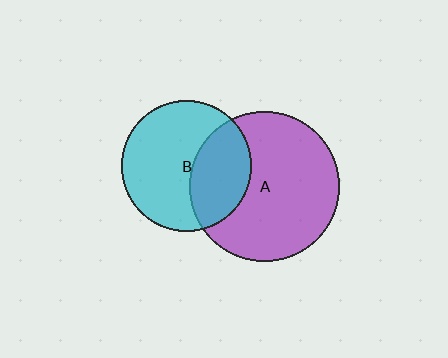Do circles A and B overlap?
Yes.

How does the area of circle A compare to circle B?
Approximately 1.3 times.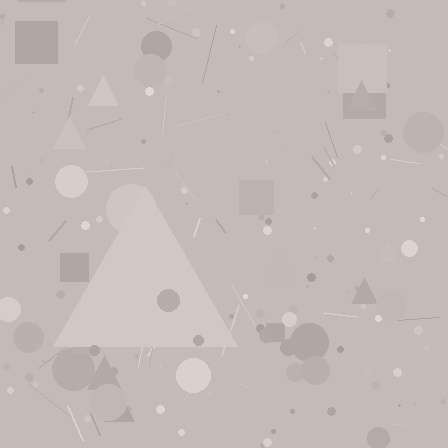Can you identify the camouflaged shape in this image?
The camouflaged shape is a triangle.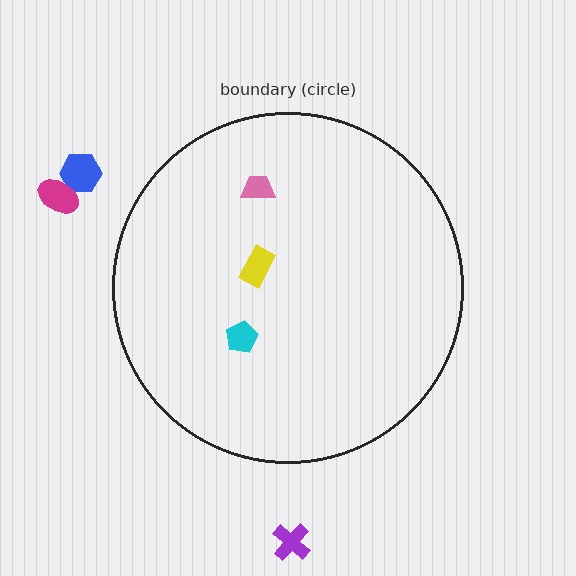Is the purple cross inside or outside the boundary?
Outside.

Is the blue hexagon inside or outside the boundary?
Outside.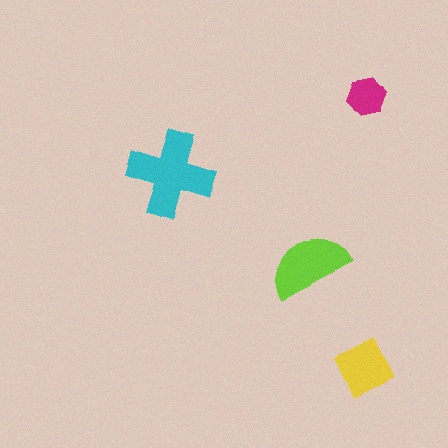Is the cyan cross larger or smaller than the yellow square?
Larger.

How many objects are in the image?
There are 4 objects in the image.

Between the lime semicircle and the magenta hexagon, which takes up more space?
The lime semicircle.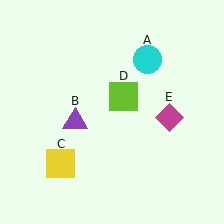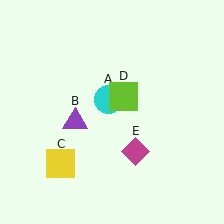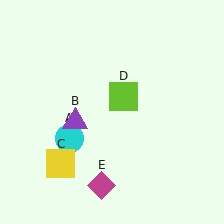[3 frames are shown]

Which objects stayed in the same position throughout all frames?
Purple triangle (object B) and yellow square (object C) and lime square (object D) remained stationary.